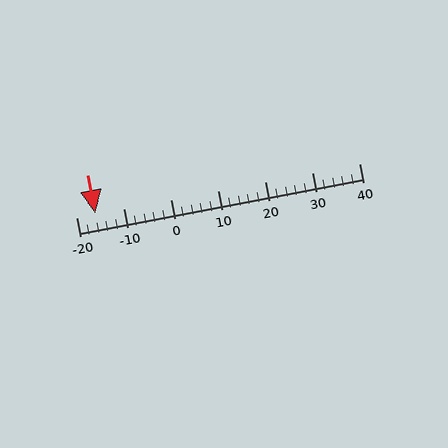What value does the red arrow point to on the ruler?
The red arrow points to approximately -16.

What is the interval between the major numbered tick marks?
The major tick marks are spaced 10 units apart.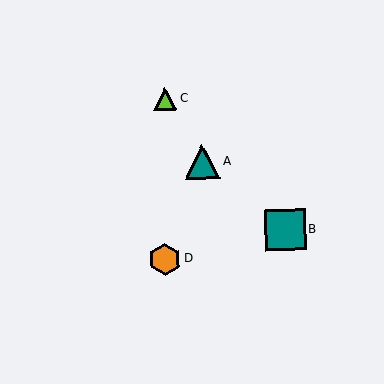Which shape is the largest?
The teal square (labeled B) is the largest.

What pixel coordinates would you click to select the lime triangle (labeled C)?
Click at (165, 99) to select the lime triangle C.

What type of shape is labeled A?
Shape A is a teal triangle.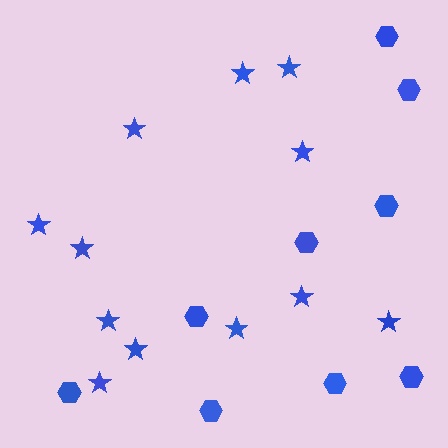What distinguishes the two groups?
There are 2 groups: one group of stars (12) and one group of hexagons (9).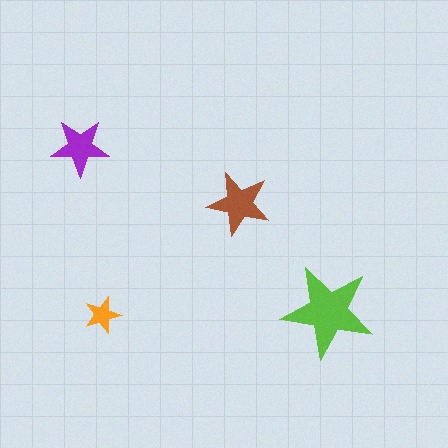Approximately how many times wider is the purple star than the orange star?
About 1.5 times wider.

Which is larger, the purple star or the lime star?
The lime one.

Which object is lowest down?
The orange star is bottommost.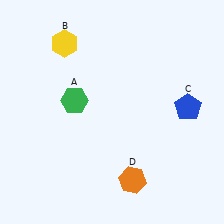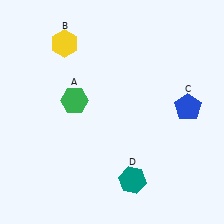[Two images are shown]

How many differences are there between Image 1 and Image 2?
There is 1 difference between the two images.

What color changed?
The hexagon (D) changed from orange in Image 1 to teal in Image 2.